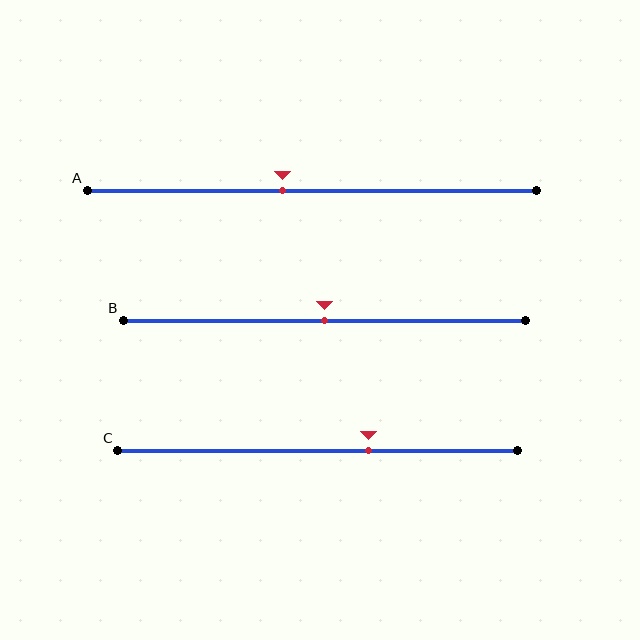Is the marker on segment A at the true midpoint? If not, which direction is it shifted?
No, the marker on segment A is shifted to the left by about 6% of the segment length.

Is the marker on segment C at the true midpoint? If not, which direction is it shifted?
No, the marker on segment C is shifted to the right by about 13% of the segment length.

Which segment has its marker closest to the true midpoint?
Segment B has its marker closest to the true midpoint.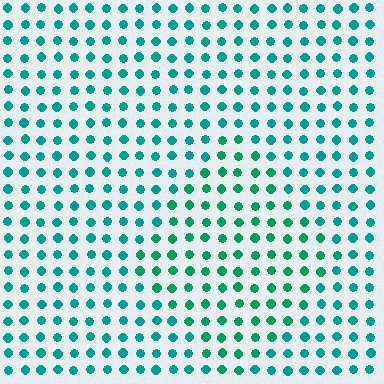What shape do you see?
I see a diamond.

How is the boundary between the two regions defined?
The boundary is defined purely by a slight shift in hue (about 22 degrees). Spacing, size, and orientation are identical on both sides.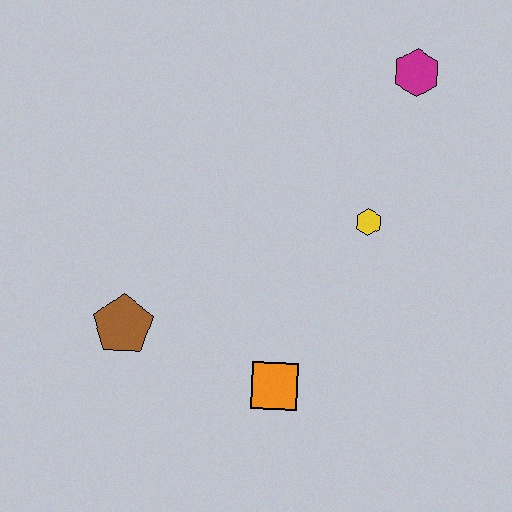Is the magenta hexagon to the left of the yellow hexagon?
No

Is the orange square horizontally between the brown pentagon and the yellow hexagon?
Yes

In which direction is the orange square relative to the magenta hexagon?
The orange square is below the magenta hexagon.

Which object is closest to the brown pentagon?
The orange square is closest to the brown pentagon.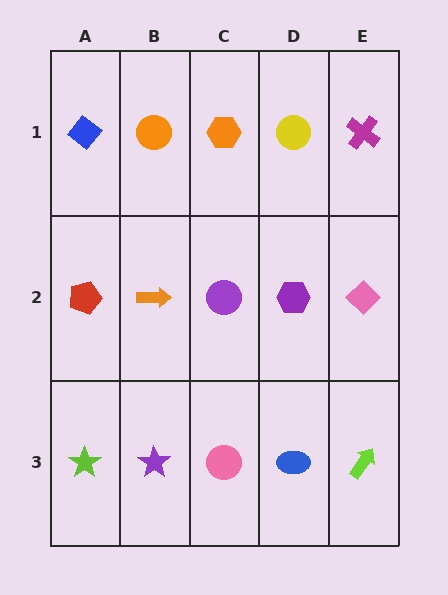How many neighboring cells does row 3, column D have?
3.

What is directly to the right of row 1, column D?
A magenta cross.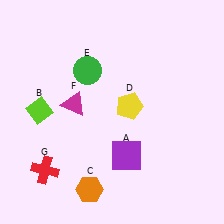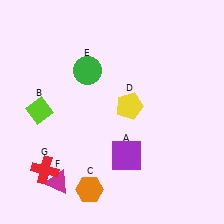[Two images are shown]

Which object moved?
The magenta triangle (F) moved down.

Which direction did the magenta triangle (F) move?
The magenta triangle (F) moved down.